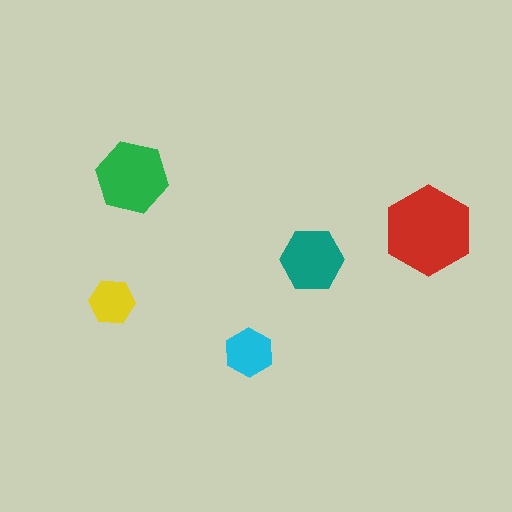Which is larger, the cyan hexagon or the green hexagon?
The green one.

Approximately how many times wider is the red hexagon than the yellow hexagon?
About 2 times wider.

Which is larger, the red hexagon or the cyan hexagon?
The red one.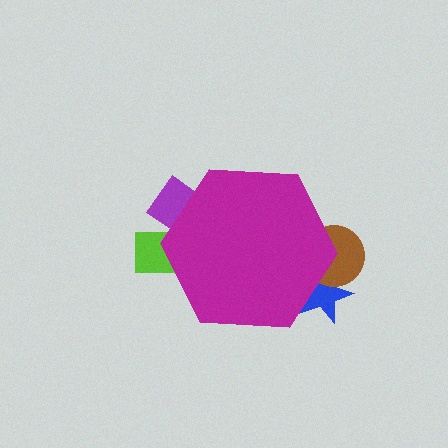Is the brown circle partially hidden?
Yes, the brown circle is partially hidden behind the magenta hexagon.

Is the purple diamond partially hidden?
Yes, the purple diamond is partially hidden behind the magenta hexagon.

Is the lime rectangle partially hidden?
Yes, the lime rectangle is partially hidden behind the magenta hexagon.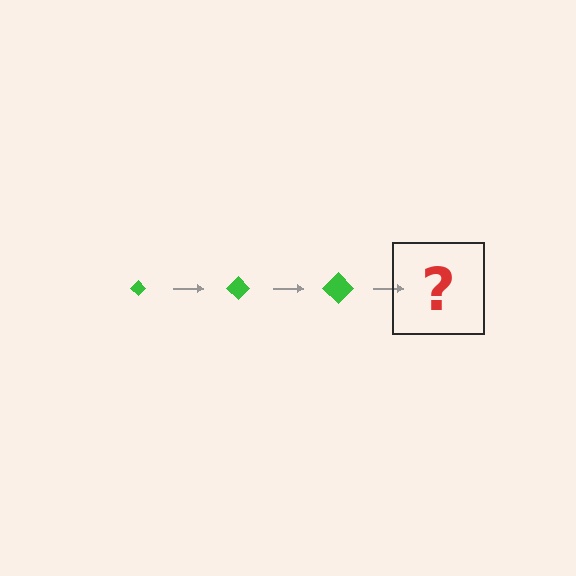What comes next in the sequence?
The next element should be a green diamond, larger than the previous one.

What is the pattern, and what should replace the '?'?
The pattern is that the diamond gets progressively larger each step. The '?' should be a green diamond, larger than the previous one.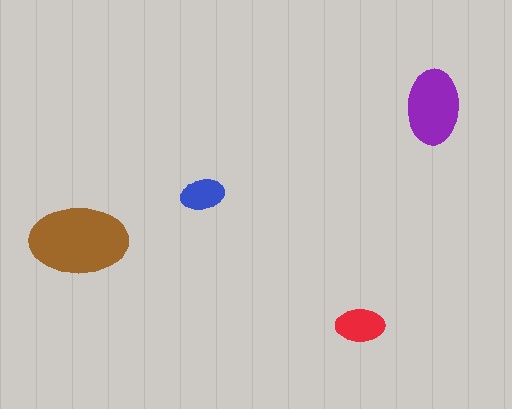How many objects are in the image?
There are 4 objects in the image.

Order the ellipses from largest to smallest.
the brown one, the purple one, the red one, the blue one.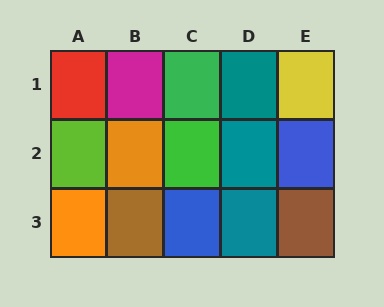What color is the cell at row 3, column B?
Brown.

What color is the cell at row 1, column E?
Yellow.